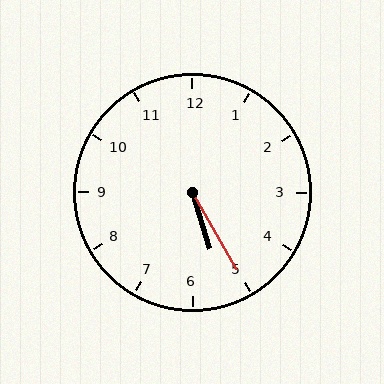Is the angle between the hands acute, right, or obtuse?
It is acute.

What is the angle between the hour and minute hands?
Approximately 12 degrees.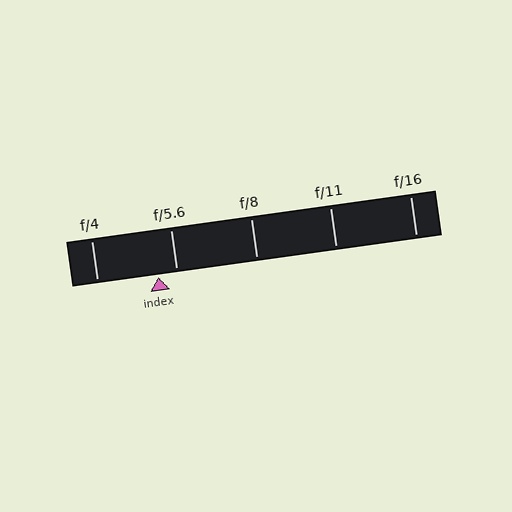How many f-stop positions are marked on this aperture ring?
There are 5 f-stop positions marked.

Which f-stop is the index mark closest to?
The index mark is closest to f/5.6.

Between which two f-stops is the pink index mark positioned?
The index mark is between f/4 and f/5.6.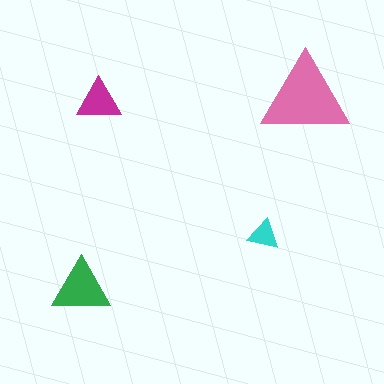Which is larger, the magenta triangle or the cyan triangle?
The magenta one.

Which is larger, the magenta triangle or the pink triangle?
The pink one.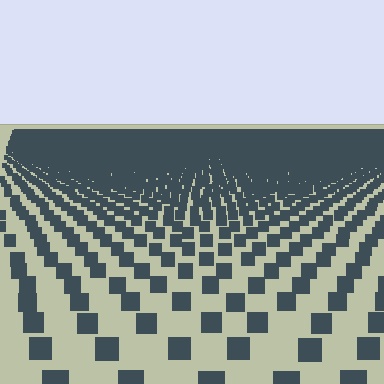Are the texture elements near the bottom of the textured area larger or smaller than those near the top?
Larger. Near the bottom, elements are closer to the viewer and appear at a bigger on-screen size.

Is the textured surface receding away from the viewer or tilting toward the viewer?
The surface is receding away from the viewer. Texture elements get smaller and denser toward the top.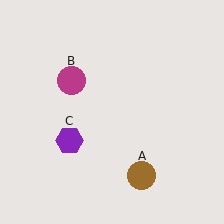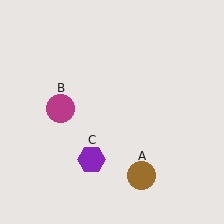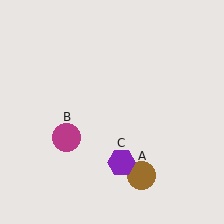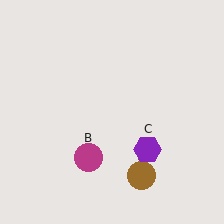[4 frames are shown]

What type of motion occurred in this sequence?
The magenta circle (object B), purple hexagon (object C) rotated counterclockwise around the center of the scene.